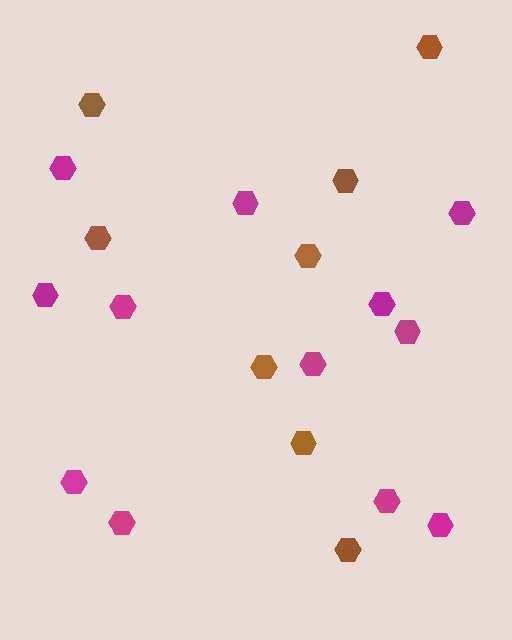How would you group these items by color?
There are 2 groups: one group of magenta hexagons (12) and one group of brown hexagons (8).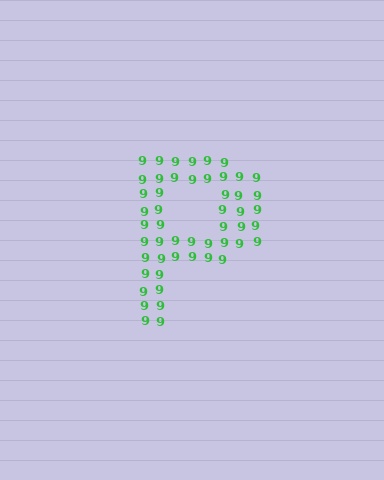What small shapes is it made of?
It is made of small digit 9's.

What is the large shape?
The large shape is the letter P.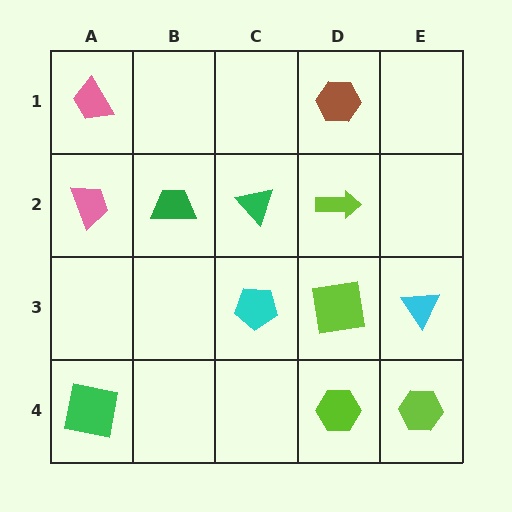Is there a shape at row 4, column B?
No, that cell is empty.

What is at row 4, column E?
A lime hexagon.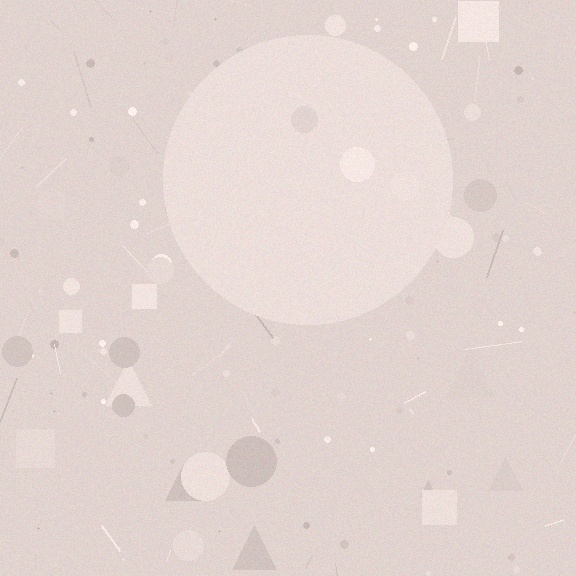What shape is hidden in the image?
A circle is hidden in the image.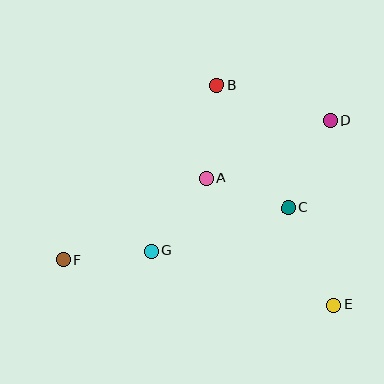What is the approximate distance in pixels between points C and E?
The distance between C and E is approximately 107 pixels.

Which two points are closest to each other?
Points A and C are closest to each other.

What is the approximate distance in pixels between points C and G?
The distance between C and G is approximately 144 pixels.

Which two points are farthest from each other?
Points D and F are farthest from each other.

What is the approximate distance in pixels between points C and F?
The distance between C and F is approximately 231 pixels.